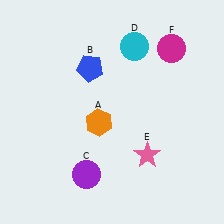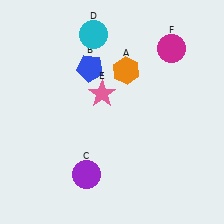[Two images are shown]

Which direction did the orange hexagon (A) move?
The orange hexagon (A) moved up.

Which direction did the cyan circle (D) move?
The cyan circle (D) moved left.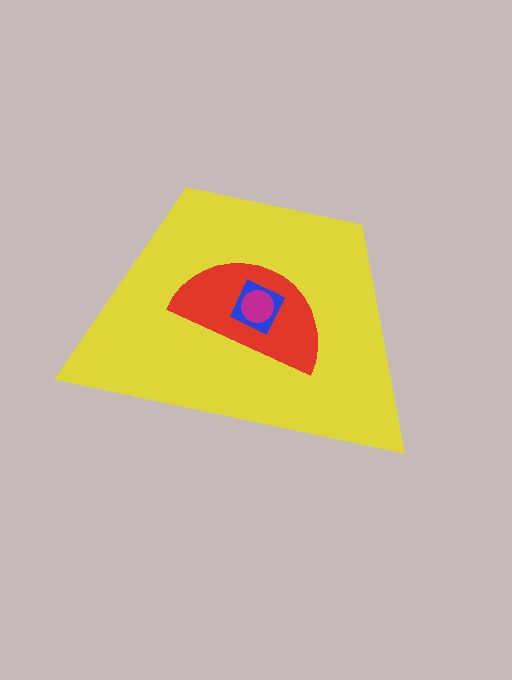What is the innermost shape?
The magenta circle.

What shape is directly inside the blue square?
The magenta circle.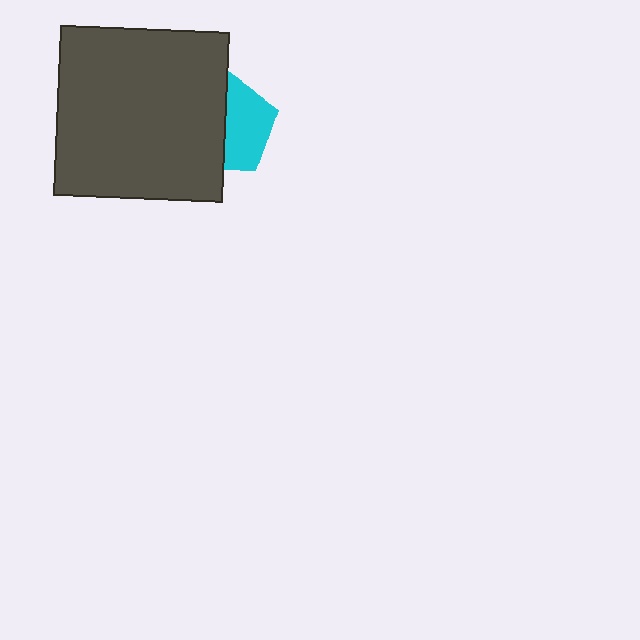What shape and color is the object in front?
The object in front is a dark gray square.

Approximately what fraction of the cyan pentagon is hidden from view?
Roughly 51% of the cyan pentagon is hidden behind the dark gray square.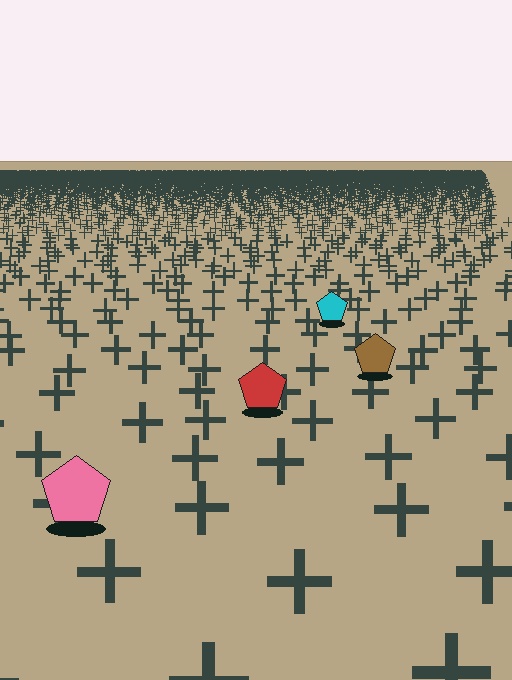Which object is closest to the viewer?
The pink pentagon is closest. The texture marks near it are larger and more spread out.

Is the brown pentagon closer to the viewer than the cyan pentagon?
Yes. The brown pentagon is closer — you can tell from the texture gradient: the ground texture is coarser near it.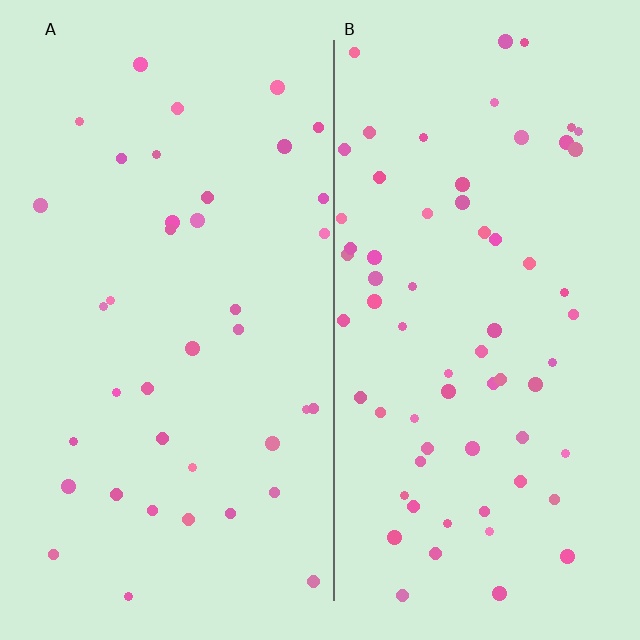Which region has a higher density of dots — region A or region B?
B (the right).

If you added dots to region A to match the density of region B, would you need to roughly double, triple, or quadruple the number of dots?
Approximately double.